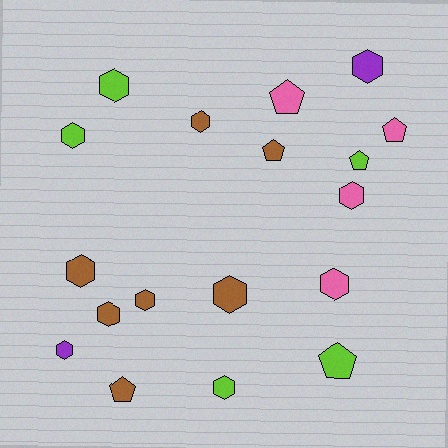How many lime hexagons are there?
There are 3 lime hexagons.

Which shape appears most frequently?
Hexagon, with 12 objects.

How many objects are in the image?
There are 18 objects.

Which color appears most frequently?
Brown, with 7 objects.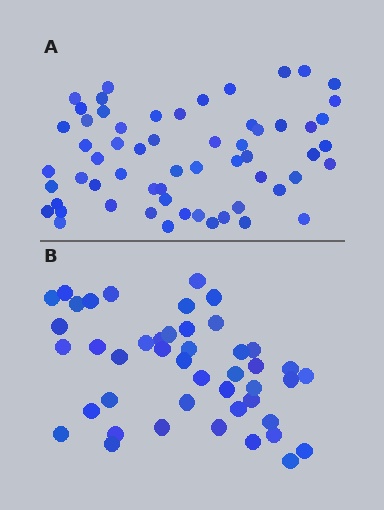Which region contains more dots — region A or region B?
Region A (the top region) has more dots.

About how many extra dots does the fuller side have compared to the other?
Region A has approximately 15 more dots than region B.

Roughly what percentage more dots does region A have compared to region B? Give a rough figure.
About 35% more.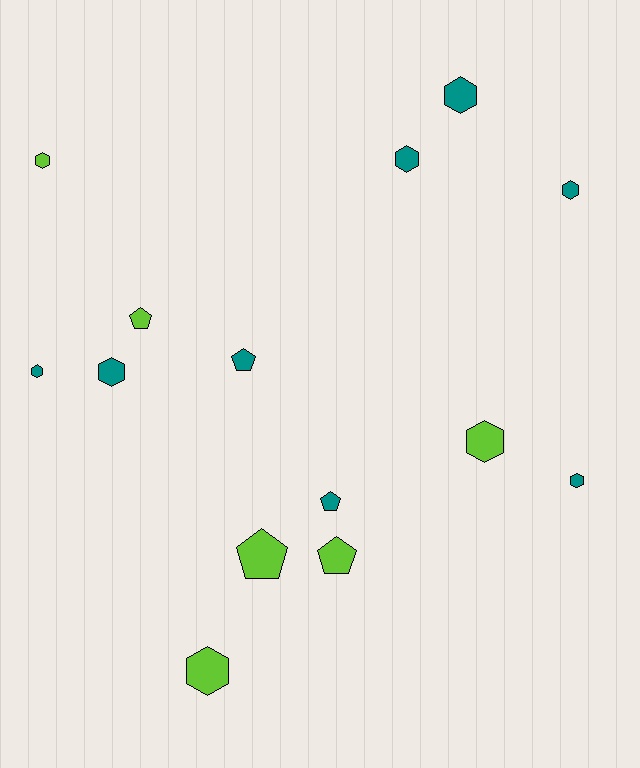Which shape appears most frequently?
Hexagon, with 9 objects.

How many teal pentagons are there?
There are 2 teal pentagons.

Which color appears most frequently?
Teal, with 8 objects.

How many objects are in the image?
There are 14 objects.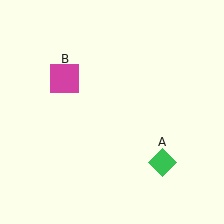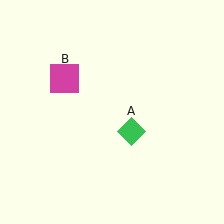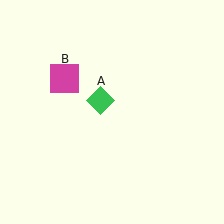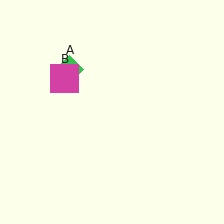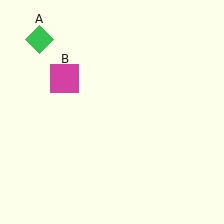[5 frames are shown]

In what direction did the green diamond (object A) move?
The green diamond (object A) moved up and to the left.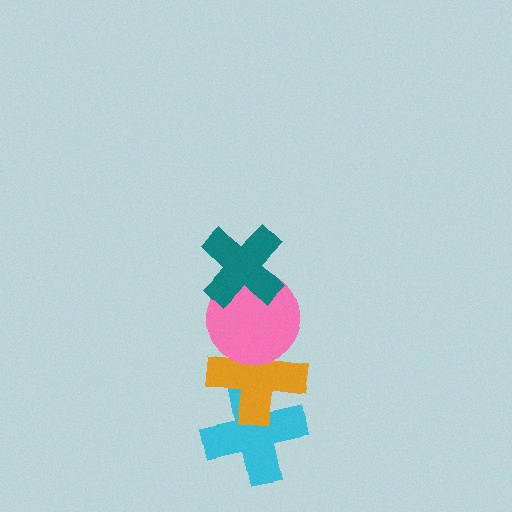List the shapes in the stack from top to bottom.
From top to bottom: the teal cross, the pink circle, the orange cross, the cyan cross.